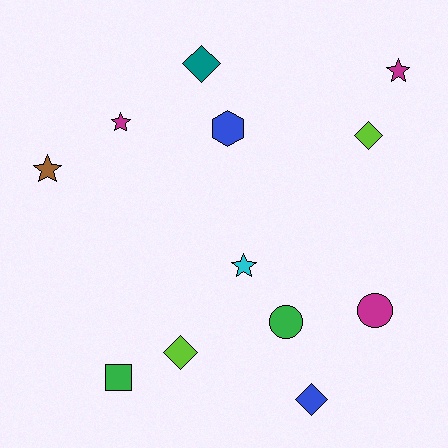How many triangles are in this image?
There are no triangles.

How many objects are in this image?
There are 12 objects.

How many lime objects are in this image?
There are 2 lime objects.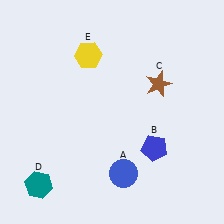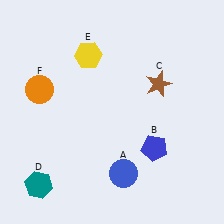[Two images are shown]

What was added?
An orange circle (F) was added in Image 2.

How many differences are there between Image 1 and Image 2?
There is 1 difference between the two images.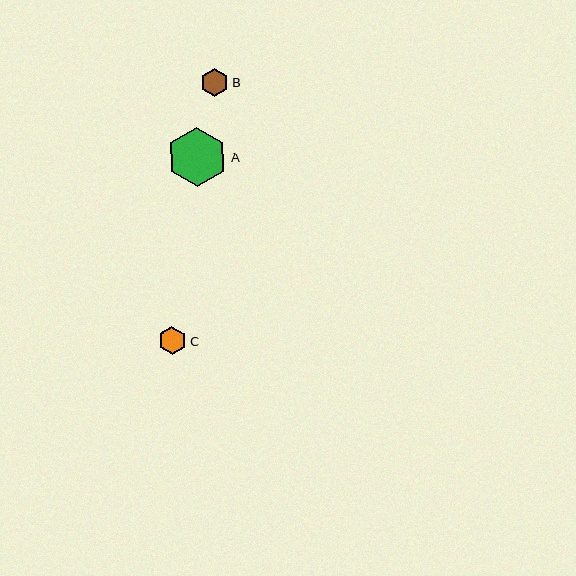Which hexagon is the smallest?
Hexagon C is the smallest with a size of approximately 28 pixels.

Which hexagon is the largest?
Hexagon A is the largest with a size of approximately 60 pixels.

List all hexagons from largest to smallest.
From largest to smallest: A, B, C.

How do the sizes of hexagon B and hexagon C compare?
Hexagon B and hexagon C are approximately the same size.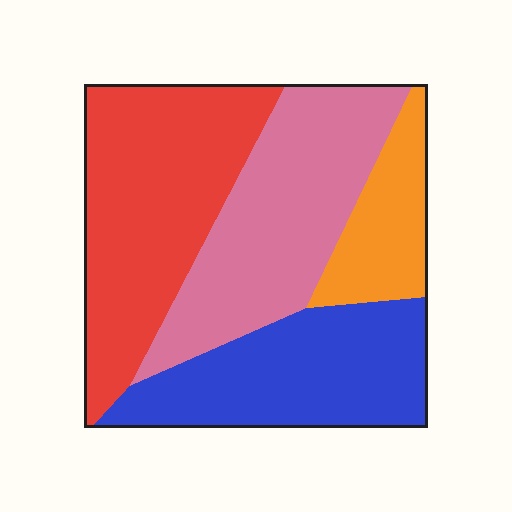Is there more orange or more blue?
Blue.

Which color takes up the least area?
Orange, at roughly 10%.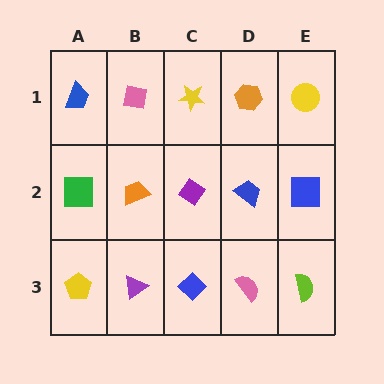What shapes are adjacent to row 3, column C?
A purple diamond (row 2, column C), a purple triangle (row 3, column B), a pink semicircle (row 3, column D).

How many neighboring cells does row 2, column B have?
4.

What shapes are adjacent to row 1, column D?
A blue trapezoid (row 2, column D), a yellow star (row 1, column C), a yellow circle (row 1, column E).